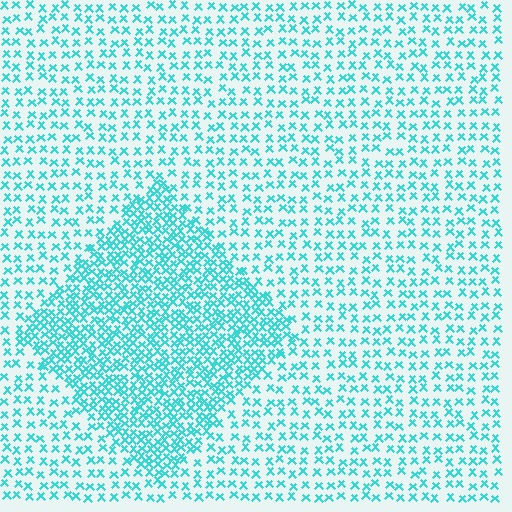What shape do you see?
I see a diamond.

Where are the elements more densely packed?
The elements are more densely packed inside the diamond boundary.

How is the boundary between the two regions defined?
The boundary is defined by a change in element density (approximately 2.2x ratio). All elements are the same color, size, and shape.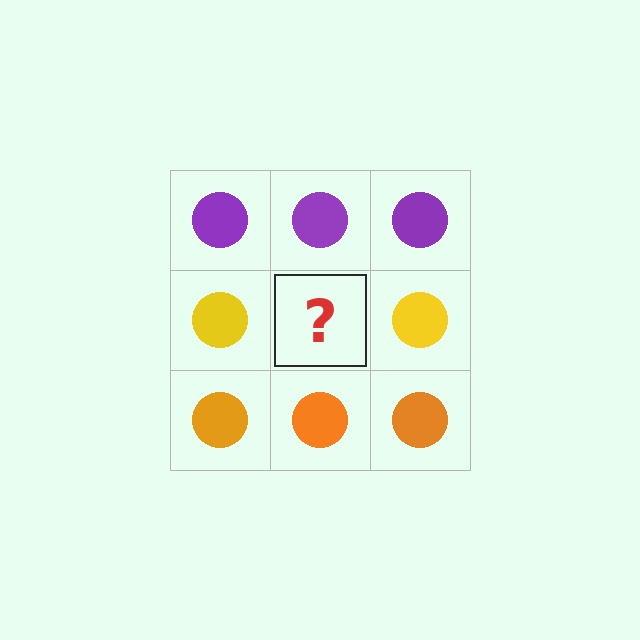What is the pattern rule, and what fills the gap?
The rule is that each row has a consistent color. The gap should be filled with a yellow circle.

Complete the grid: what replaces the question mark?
The question mark should be replaced with a yellow circle.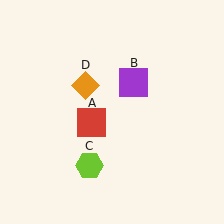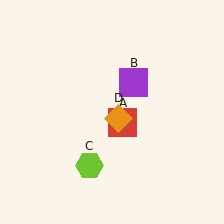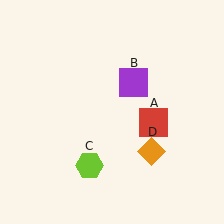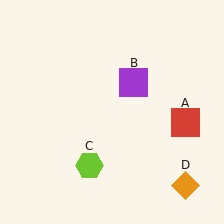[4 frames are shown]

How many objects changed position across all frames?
2 objects changed position: red square (object A), orange diamond (object D).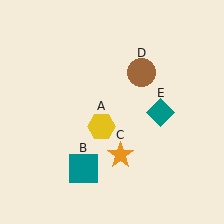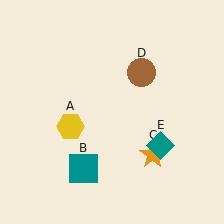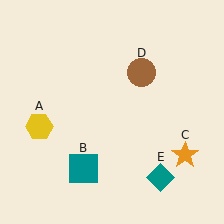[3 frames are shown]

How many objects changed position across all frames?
3 objects changed position: yellow hexagon (object A), orange star (object C), teal diamond (object E).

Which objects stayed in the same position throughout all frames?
Teal square (object B) and brown circle (object D) remained stationary.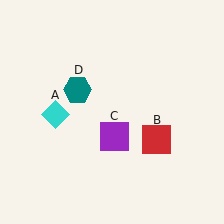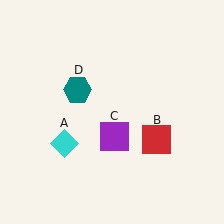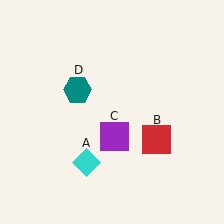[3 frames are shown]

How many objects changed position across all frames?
1 object changed position: cyan diamond (object A).